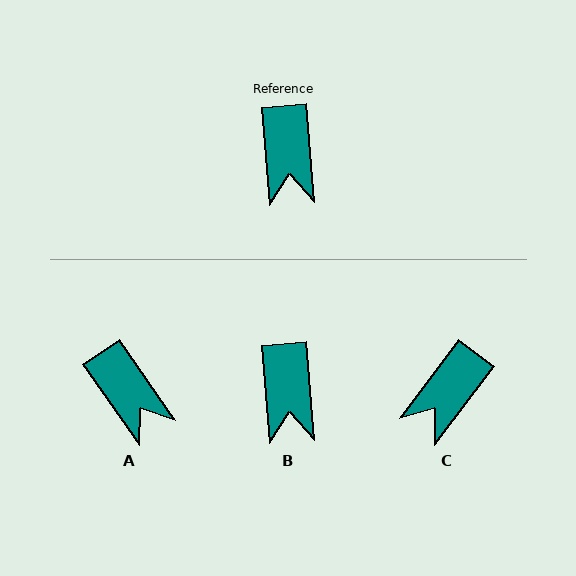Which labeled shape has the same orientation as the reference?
B.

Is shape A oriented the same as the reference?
No, it is off by about 30 degrees.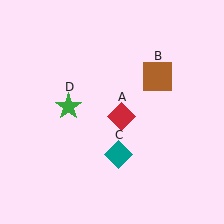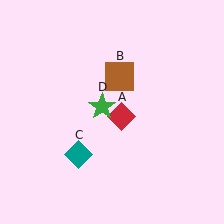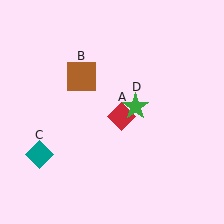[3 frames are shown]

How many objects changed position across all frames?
3 objects changed position: brown square (object B), teal diamond (object C), green star (object D).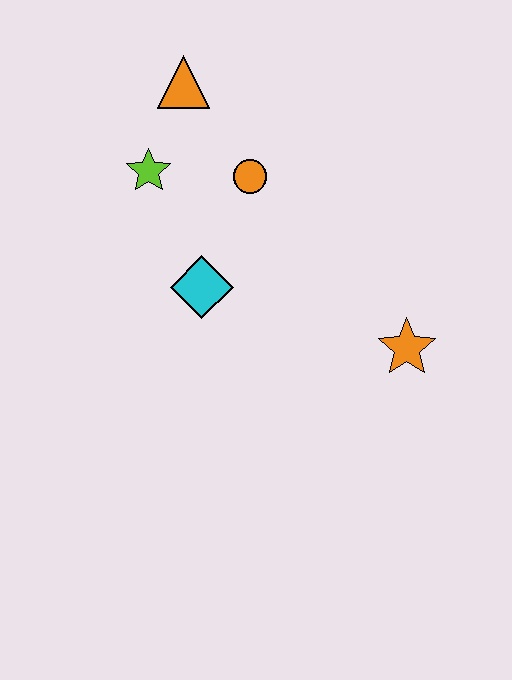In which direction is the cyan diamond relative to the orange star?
The cyan diamond is to the left of the orange star.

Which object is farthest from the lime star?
The orange star is farthest from the lime star.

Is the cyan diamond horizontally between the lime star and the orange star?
Yes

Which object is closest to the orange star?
The cyan diamond is closest to the orange star.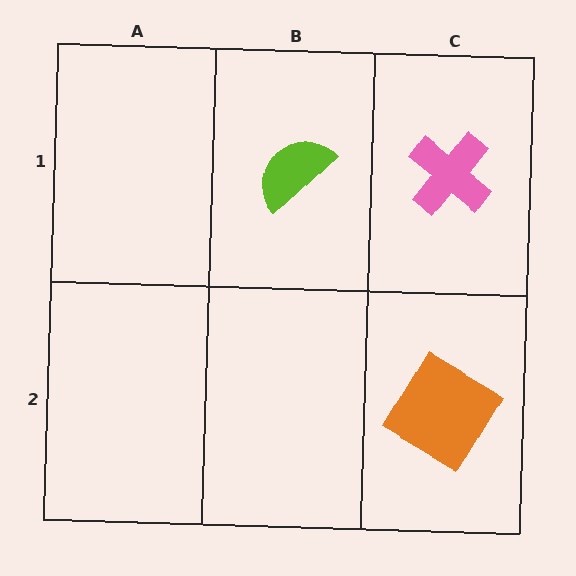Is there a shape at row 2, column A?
No, that cell is empty.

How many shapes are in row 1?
2 shapes.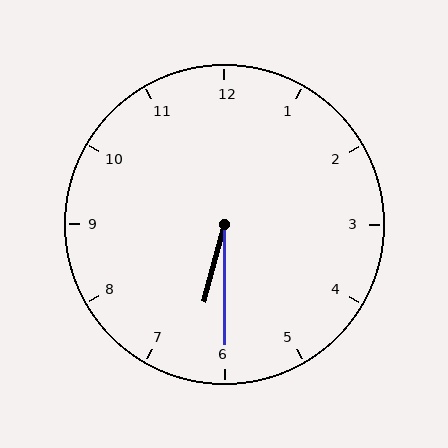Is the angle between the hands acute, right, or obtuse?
It is acute.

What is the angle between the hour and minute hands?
Approximately 15 degrees.